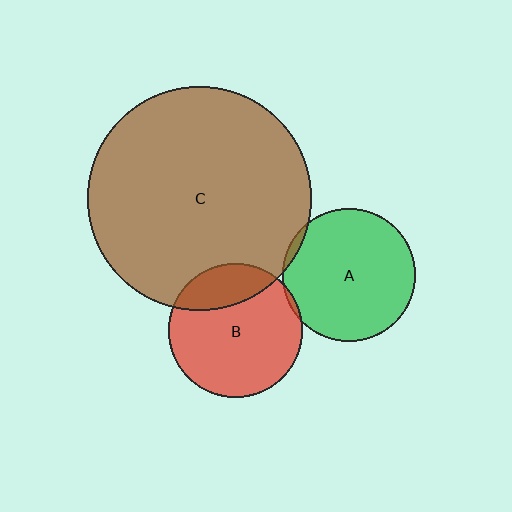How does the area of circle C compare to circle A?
Approximately 2.8 times.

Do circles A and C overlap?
Yes.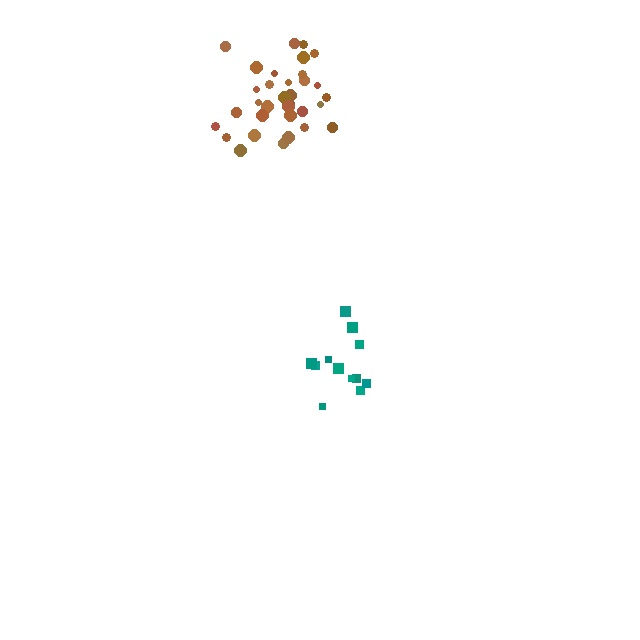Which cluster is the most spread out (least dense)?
Teal.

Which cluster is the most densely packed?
Brown.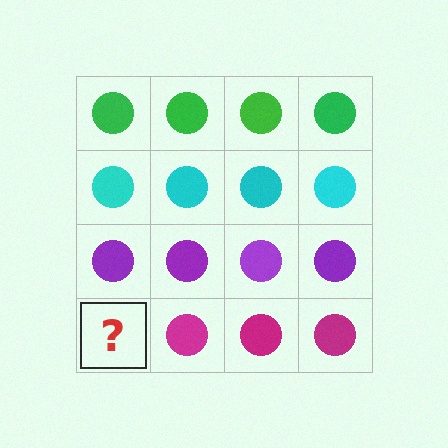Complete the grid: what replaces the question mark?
The question mark should be replaced with a magenta circle.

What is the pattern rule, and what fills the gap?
The rule is that each row has a consistent color. The gap should be filled with a magenta circle.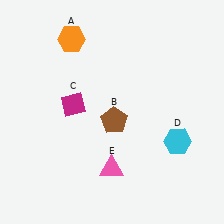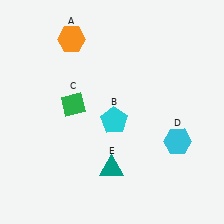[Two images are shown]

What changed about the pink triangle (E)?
In Image 1, E is pink. In Image 2, it changed to teal.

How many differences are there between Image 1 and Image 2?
There are 3 differences between the two images.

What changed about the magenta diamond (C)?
In Image 1, C is magenta. In Image 2, it changed to green.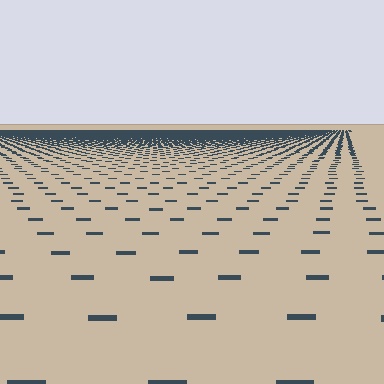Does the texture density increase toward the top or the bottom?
Density increases toward the top.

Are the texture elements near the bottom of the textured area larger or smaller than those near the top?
Larger. Near the bottom, elements are closer to the viewer and appear at a bigger on-screen size.